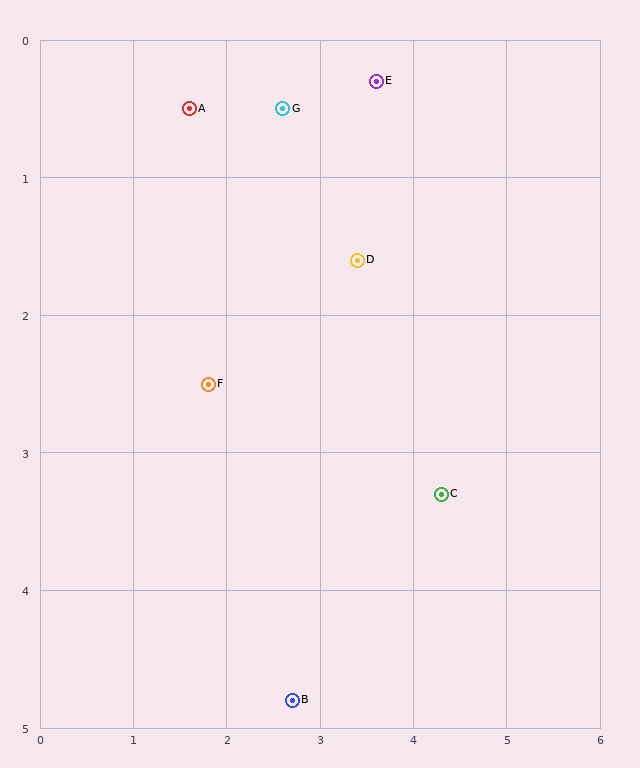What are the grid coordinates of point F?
Point F is at approximately (1.8, 2.5).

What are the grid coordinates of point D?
Point D is at approximately (3.4, 1.6).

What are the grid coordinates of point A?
Point A is at approximately (1.6, 0.5).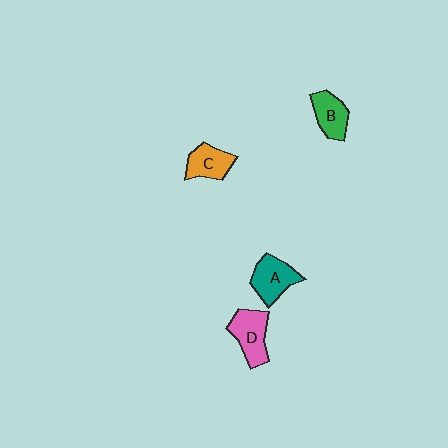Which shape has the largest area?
Shape D (pink).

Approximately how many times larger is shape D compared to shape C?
Approximately 1.3 times.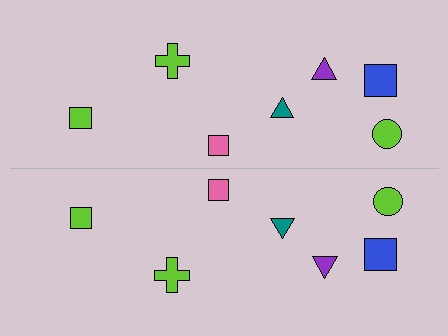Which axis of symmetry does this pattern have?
The pattern has a horizontal axis of symmetry running through the center of the image.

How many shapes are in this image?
There are 14 shapes in this image.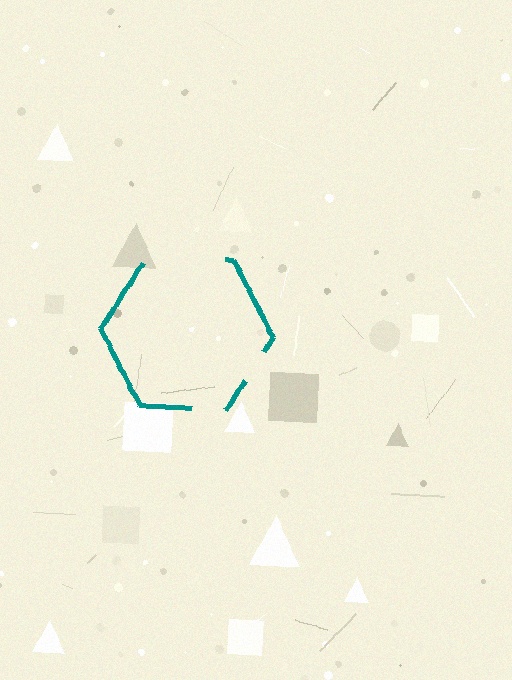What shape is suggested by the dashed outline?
The dashed outline suggests a hexagon.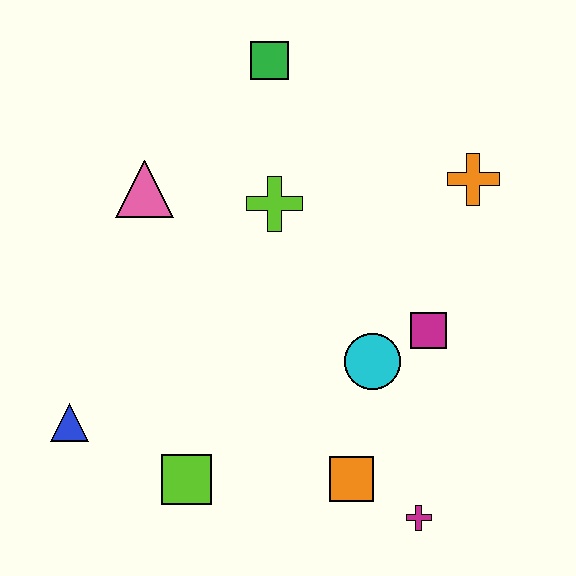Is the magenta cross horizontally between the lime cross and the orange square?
No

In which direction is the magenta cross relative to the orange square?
The magenta cross is to the right of the orange square.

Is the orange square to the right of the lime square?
Yes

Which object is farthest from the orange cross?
The blue triangle is farthest from the orange cross.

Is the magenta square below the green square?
Yes